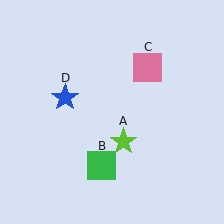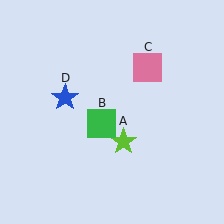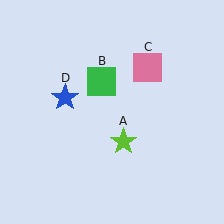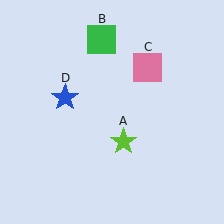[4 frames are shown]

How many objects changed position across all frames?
1 object changed position: green square (object B).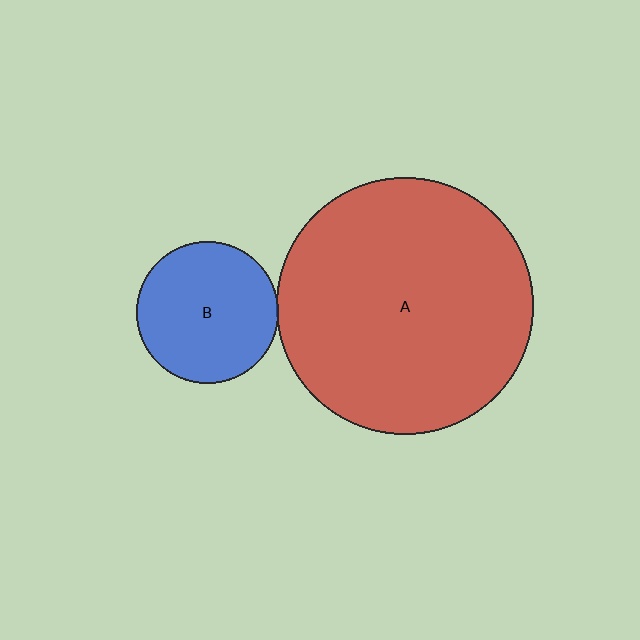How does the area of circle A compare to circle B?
Approximately 3.3 times.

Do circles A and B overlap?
Yes.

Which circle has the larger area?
Circle A (red).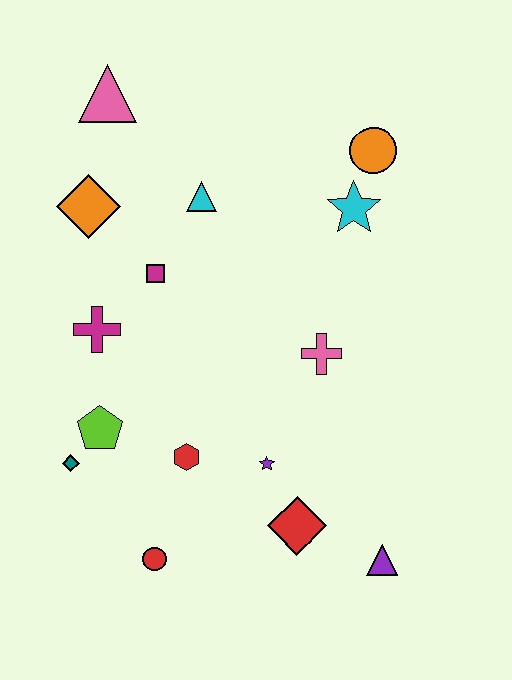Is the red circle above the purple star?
No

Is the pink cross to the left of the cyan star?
Yes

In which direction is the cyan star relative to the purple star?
The cyan star is above the purple star.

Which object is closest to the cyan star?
The orange circle is closest to the cyan star.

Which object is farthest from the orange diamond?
The purple triangle is farthest from the orange diamond.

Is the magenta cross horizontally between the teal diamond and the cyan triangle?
Yes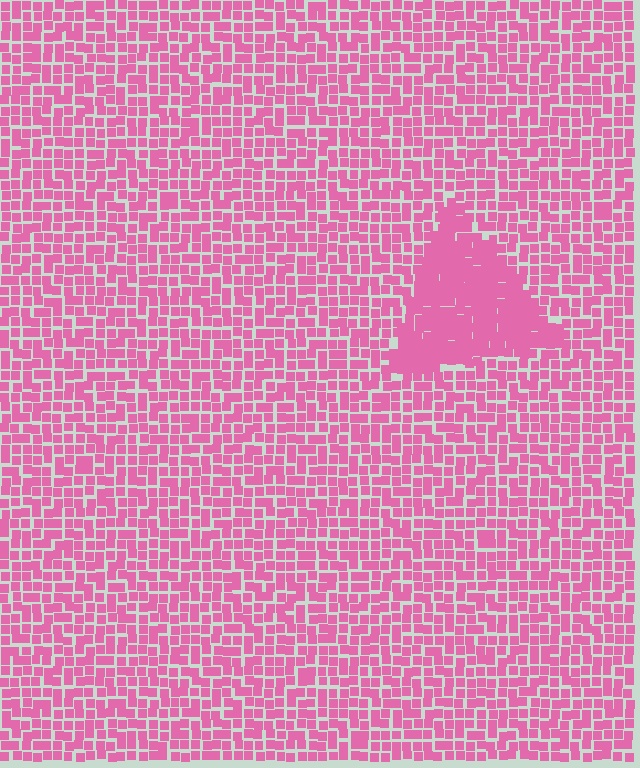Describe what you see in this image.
The image contains small pink elements arranged at two different densities. A triangle-shaped region is visible where the elements are more densely packed than the surrounding area.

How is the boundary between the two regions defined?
The boundary is defined by a change in element density (approximately 1.6x ratio). All elements are the same color, size, and shape.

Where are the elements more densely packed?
The elements are more densely packed inside the triangle boundary.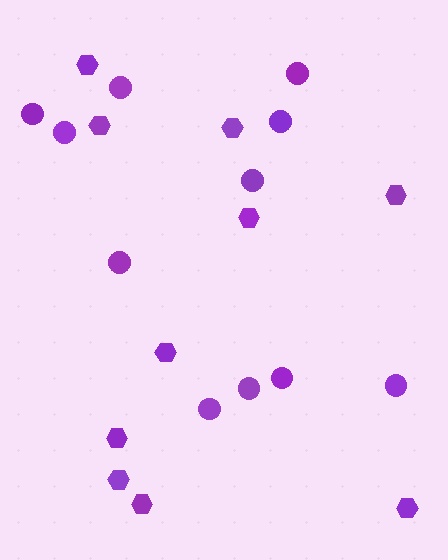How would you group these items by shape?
There are 2 groups: one group of hexagons (10) and one group of circles (11).